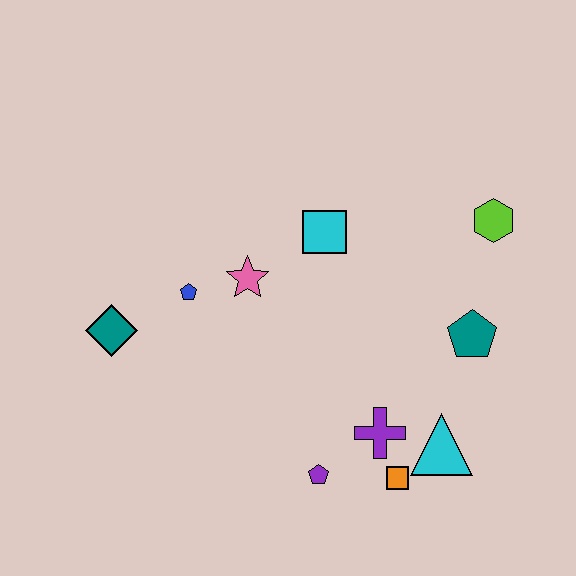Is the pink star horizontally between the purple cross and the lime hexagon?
No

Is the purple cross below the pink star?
Yes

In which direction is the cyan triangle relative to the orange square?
The cyan triangle is to the right of the orange square.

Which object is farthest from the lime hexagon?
The teal diamond is farthest from the lime hexagon.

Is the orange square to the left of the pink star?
No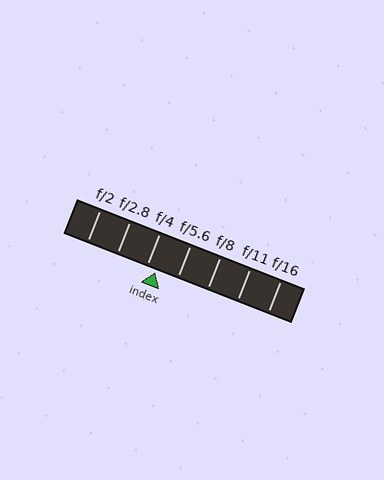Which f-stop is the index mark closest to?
The index mark is closest to f/4.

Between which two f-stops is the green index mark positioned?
The index mark is between f/4 and f/5.6.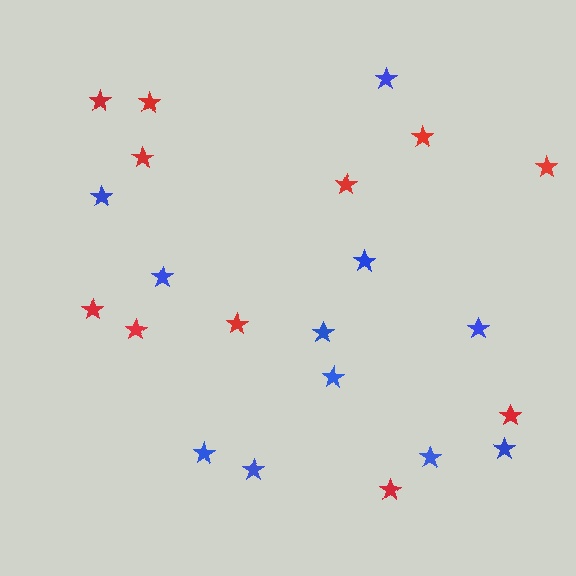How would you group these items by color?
There are 2 groups: one group of blue stars (11) and one group of red stars (11).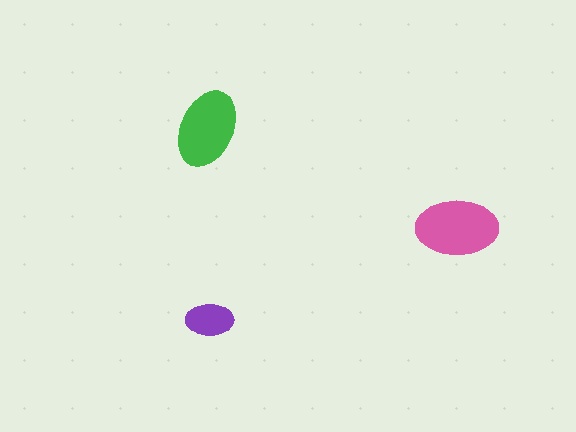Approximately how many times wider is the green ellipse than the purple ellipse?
About 1.5 times wider.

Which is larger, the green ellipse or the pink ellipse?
The pink one.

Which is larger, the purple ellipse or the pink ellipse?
The pink one.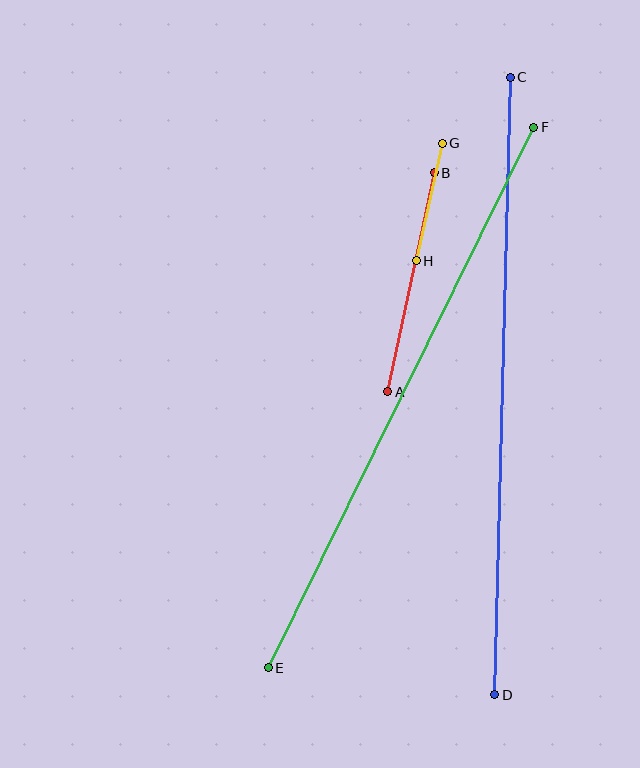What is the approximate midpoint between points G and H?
The midpoint is at approximately (429, 202) pixels.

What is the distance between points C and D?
The distance is approximately 618 pixels.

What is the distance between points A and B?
The distance is approximately 224 pixels.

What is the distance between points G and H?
The distance is approximately 120 pixels.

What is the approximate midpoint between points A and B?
The midpoint is at approximately (411, 282) pixels.